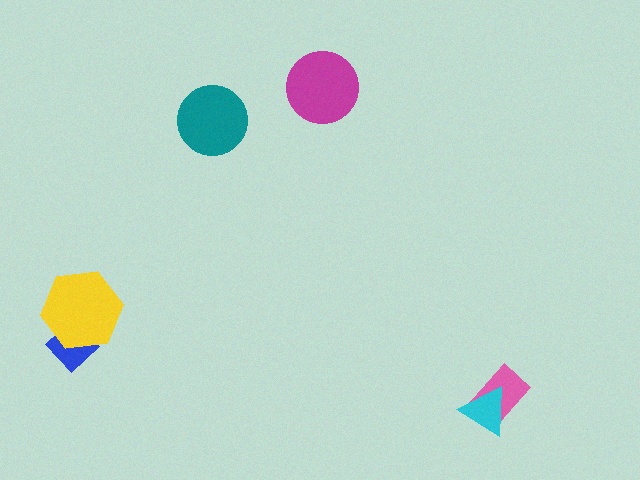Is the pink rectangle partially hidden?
Yes, it is partially covered by another shape.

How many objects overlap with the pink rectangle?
1 object overlaps with the pink rectangle.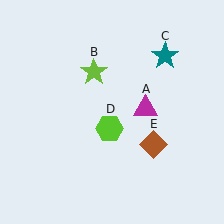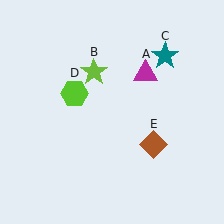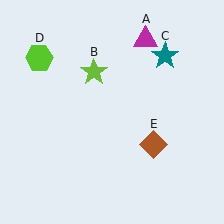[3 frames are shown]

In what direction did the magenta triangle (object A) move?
The magenta triangle (object A) moved up.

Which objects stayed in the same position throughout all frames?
Lime star (object B) and teal star (object C) and brown diamond (object E) remained stationary.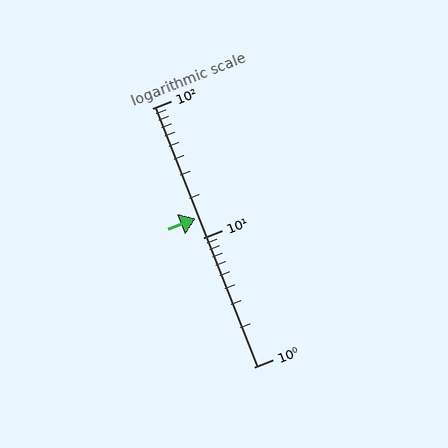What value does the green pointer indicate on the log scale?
The pointer indicates approximately 14.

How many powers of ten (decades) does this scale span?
The scale spans 2 decades, from 1 to 100.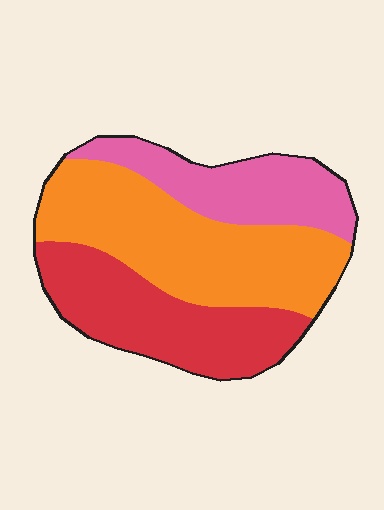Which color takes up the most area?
Orange, at roughly 45%.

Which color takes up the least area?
Pink, at roughly 25%.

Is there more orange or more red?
Orange.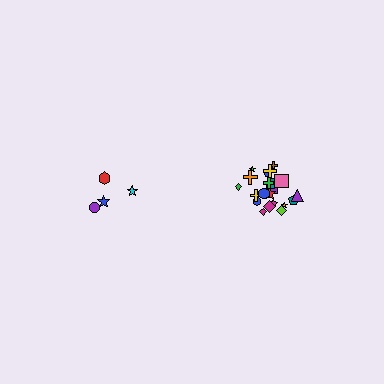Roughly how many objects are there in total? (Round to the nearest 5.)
Roughly 25 objects in total.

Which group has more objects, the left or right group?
The right group.